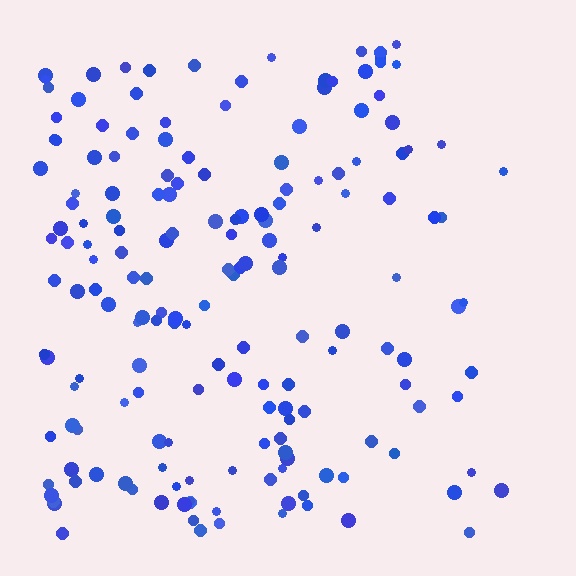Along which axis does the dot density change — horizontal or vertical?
Horizontal.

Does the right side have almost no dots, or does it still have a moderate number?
Still a moderate number, just noticeably fewer than the left.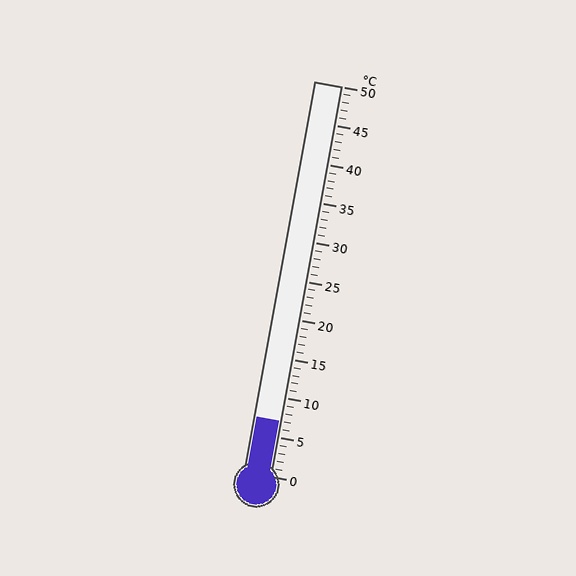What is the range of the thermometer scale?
The thermometer scale ranges from 0°C to 50°C.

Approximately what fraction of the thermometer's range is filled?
The thermometer is filled to approximately 15% of its range.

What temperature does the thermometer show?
The thermometer shows approximately 7°C.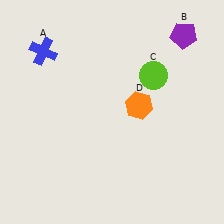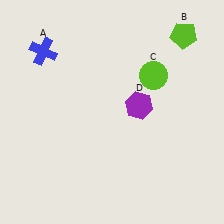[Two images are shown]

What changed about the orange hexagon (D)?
In Image 1, D is orange. In Image 2, it changed to purple.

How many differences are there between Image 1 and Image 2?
There are 2 differences between the two images.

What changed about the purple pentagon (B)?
In Image 1, B is purple. In Image 2, it changed to lime.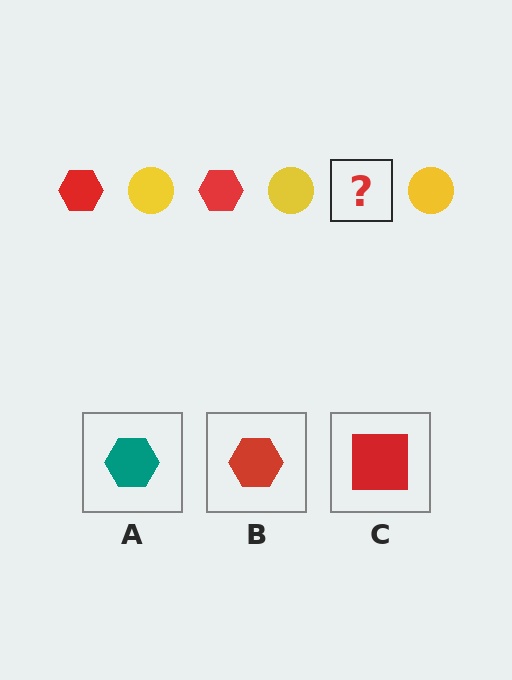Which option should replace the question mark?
Option B.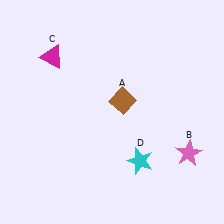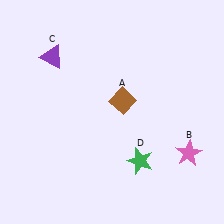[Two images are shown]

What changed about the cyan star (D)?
In Image 1, D is cyan. In Image 2, it changed to green.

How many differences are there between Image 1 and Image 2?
There are 2 differences between the two images.